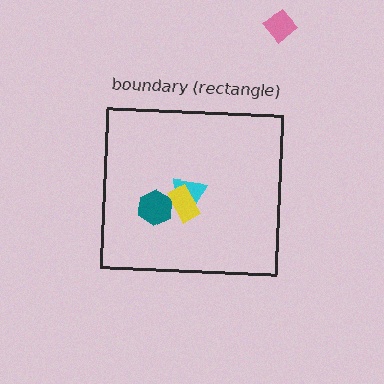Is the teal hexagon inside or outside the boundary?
Inside.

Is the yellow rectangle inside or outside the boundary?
Inside.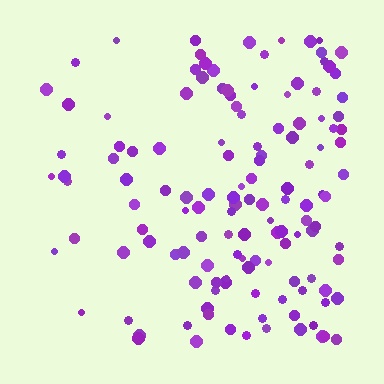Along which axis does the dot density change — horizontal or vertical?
Horizontal.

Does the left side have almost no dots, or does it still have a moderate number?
Still a moderate number, just noticeably fewer than the right.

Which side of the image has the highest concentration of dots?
The right.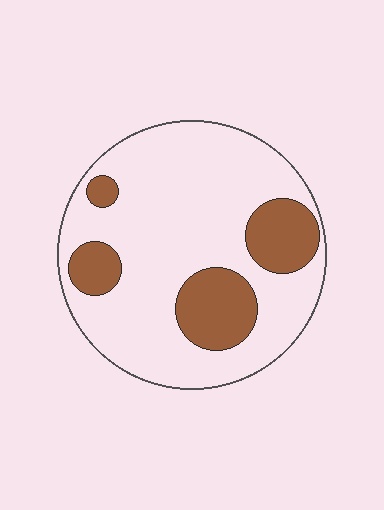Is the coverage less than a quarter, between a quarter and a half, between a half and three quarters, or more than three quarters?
Less than a quarter.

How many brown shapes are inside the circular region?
4.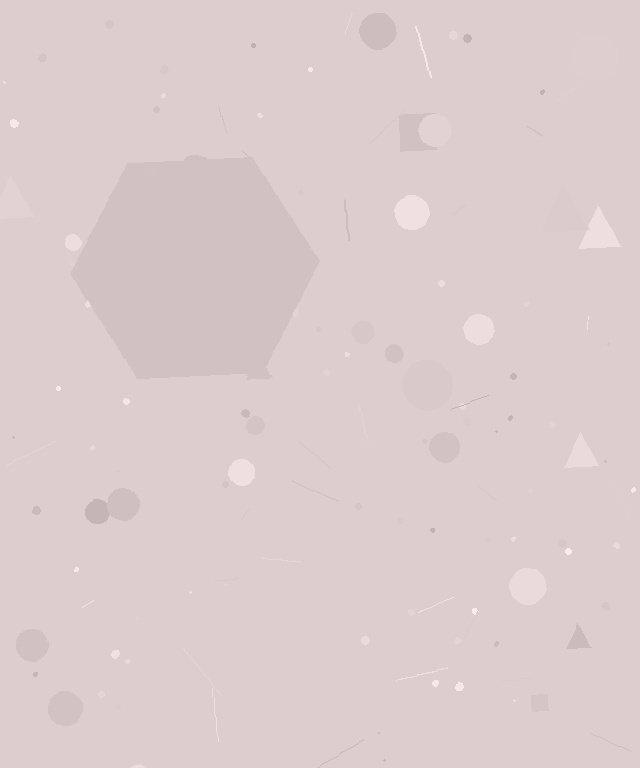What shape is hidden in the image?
A hexagon is hidden in the image.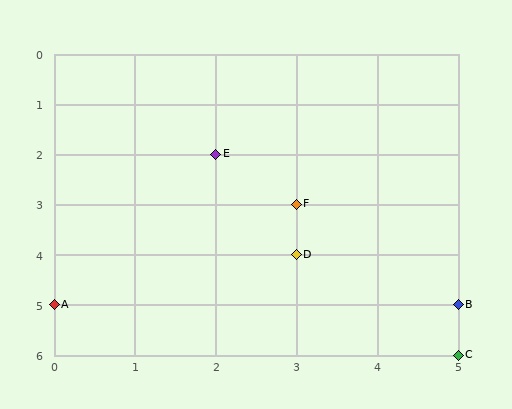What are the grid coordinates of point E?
Point E is at grid coordinates (2, 2).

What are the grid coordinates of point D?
Point D is at grid coordinates (3, 4).